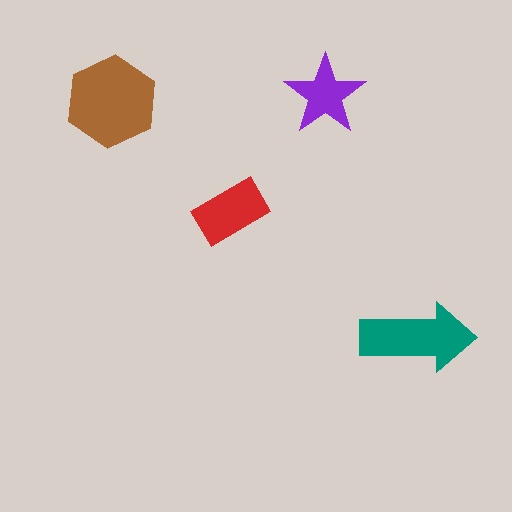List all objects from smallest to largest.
The purple star, the red rectangle, the teal arrow, the brown hexagon.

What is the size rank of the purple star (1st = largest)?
4th.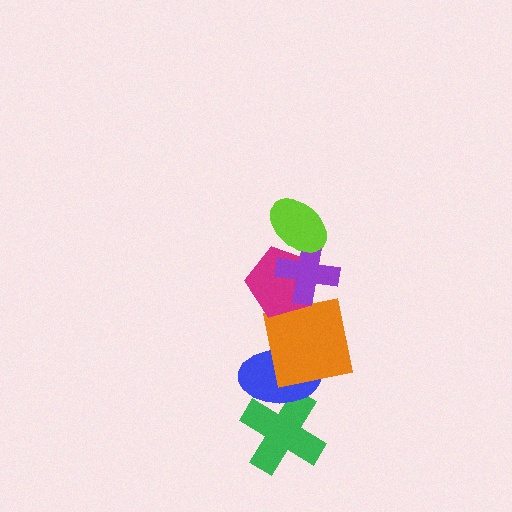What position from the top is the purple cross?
The purple cross is 2nd from the top.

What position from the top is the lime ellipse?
The lime ellipse is 1st from the top.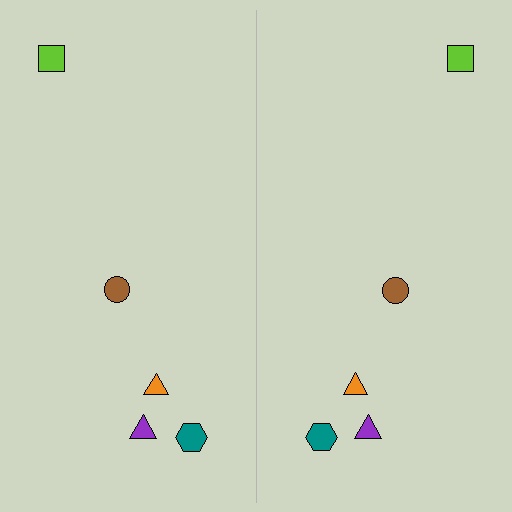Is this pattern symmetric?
Yes, this pattern has bilateral (reflection) symmetry.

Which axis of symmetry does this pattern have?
The pattern has a vertical axis of symmetry running through the center of the image.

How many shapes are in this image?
There are 10 shapes in this image.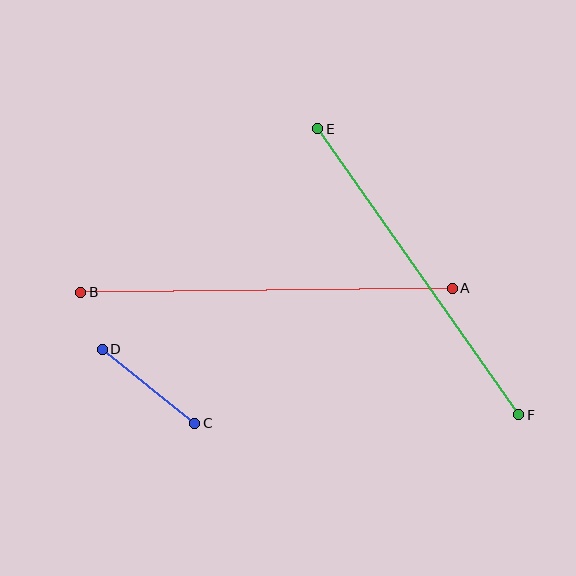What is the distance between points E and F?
The distance is approximately 350 pixels.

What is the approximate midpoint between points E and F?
The midpoint is at approximately (418, 272) pixels.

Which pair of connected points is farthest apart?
Points A and B are farthest apart.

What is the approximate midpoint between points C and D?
The midpoint is at approximately (149, 386) pixels.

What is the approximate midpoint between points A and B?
The midpoint is at approximately (266, 290) pixels.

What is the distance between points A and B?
The distance is approximately 372 pixels.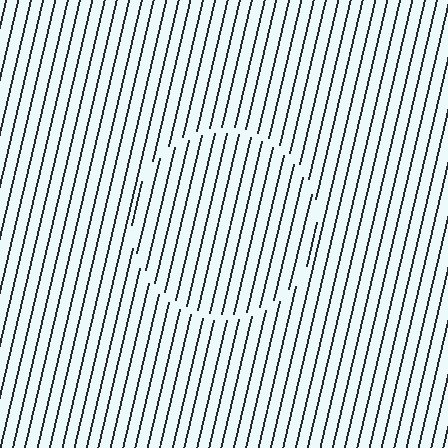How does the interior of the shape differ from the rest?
The interior of the shape contains the same grating, shifted by half a period — the contour is defined by the phase discontinuity where line-ends from the inner and outer gratings abut.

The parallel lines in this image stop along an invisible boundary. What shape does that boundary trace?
An illusory circle. The interior of the shape contains the same grating, shifted by half a period — the contour is defined by the phase discontinuity where line-ends from the inner and outer gratings abut.